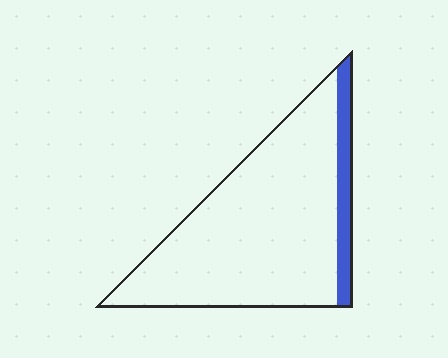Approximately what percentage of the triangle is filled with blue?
Approximately 10%.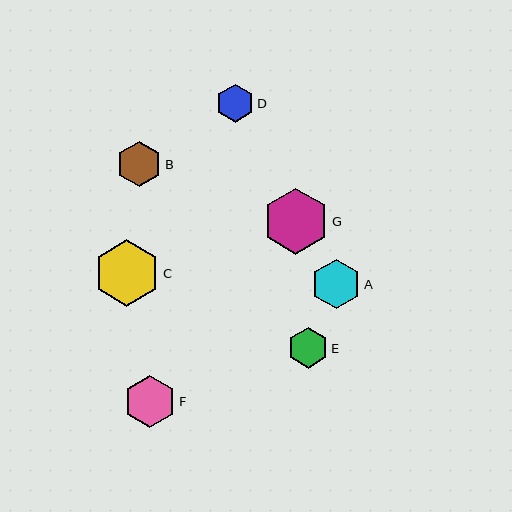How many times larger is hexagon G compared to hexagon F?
Hexagon G is approximately 1.3 times the size of hexagon F.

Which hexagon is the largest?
Hexagon C is the largest with a size of approximately 66 pixels.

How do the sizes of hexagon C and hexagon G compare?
Hexagon C and hexagon G are approximately the same size.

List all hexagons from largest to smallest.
From largest to smallest: C, G, F, A, B, E, D.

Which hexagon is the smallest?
Hexagon D is the smallest with a size of approximately 38 pixels.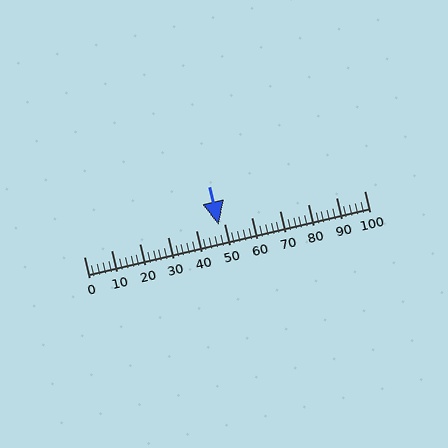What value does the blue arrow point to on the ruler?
The blue arrow points to approximately 48.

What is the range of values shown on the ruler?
The ruler shows values from 0 to 100.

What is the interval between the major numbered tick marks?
The major tick marks are spaced 10 units apart.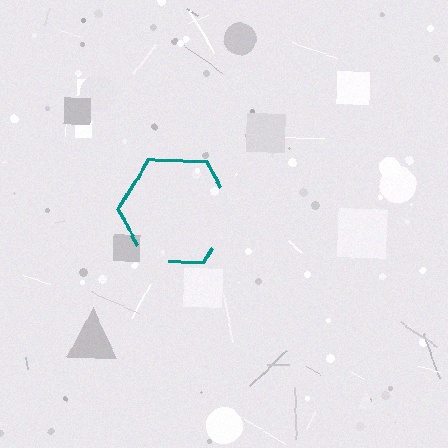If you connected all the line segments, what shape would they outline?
They would outline a hexagon.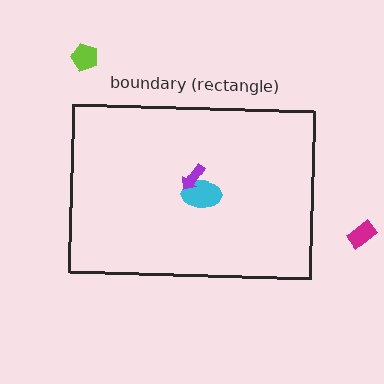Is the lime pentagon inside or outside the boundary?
Outside.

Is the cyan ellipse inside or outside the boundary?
Inside.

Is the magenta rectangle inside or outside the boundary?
Outside.